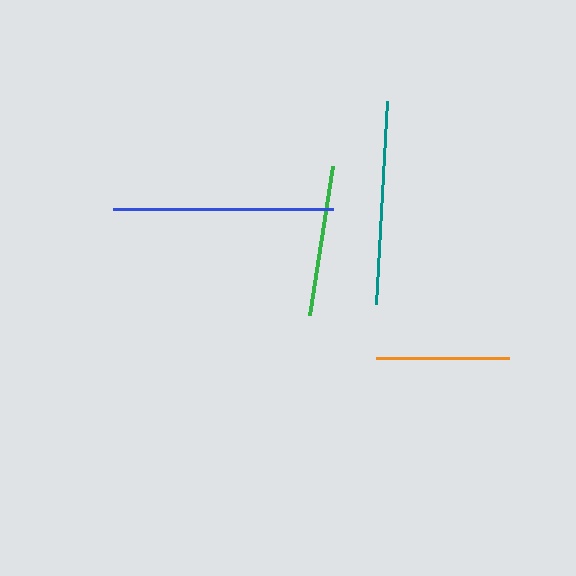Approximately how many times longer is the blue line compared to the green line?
The blue line is approximately 1.5 times the length of the green line.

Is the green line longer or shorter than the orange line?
The green line is longer than the orange line.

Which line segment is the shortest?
The orange line is the shortest at approximately 133 pixels.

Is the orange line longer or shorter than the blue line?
The blue line is longer than the orange line.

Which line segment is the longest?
The blue line is the longest at approximately 220 pixels.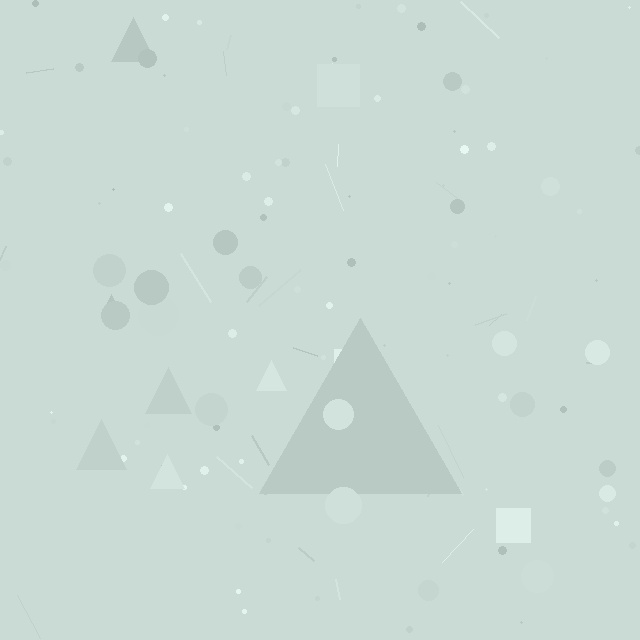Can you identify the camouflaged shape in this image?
The camouflaged shape is a triangle.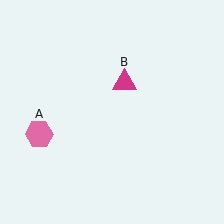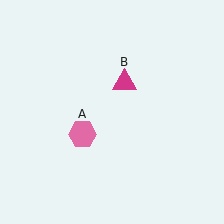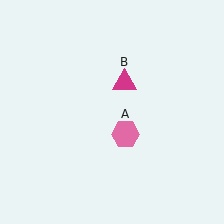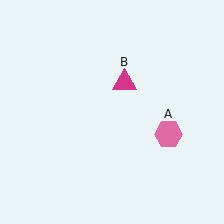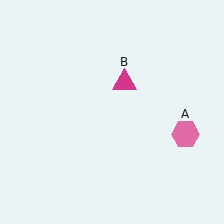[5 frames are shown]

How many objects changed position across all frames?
1 object changed position: pink hexagon (object A).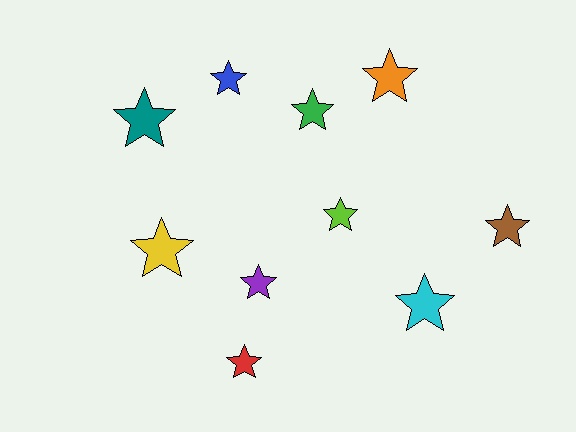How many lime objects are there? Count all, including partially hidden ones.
There is 1 lime object.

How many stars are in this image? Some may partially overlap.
There are 10 stars.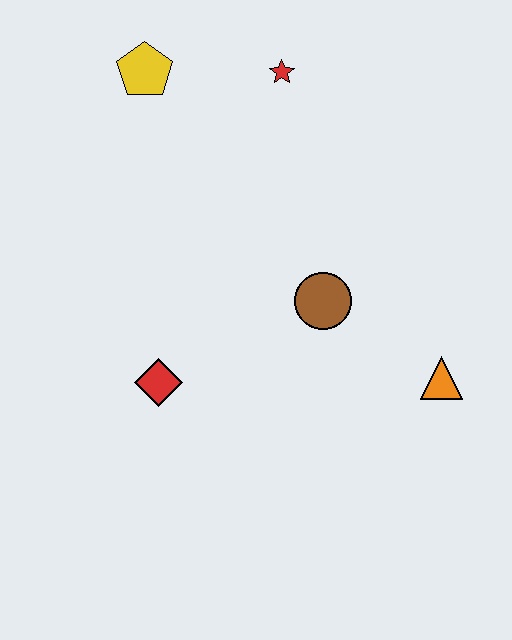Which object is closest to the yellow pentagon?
The red star is closest to the yellow pentagon.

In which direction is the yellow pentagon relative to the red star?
The yellow pentagon is to the left of the red star.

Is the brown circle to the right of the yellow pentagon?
Yes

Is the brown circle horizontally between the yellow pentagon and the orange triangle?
Yes